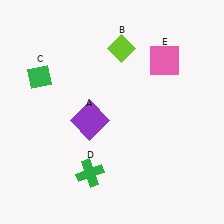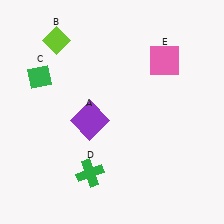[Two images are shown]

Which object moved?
The lime diamond (B) moved left.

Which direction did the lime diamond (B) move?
The lime diamond (B) moved left.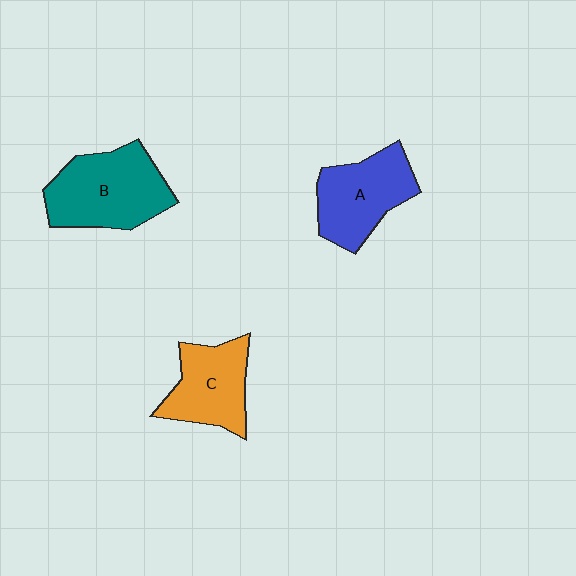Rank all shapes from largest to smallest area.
From largest to smallest: B (teal), A (blue), C (orange).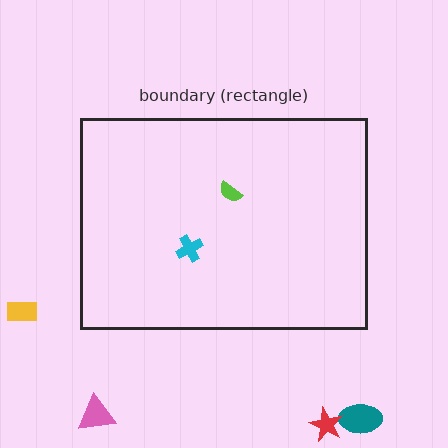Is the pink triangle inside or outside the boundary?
Outside.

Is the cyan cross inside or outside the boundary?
Inside.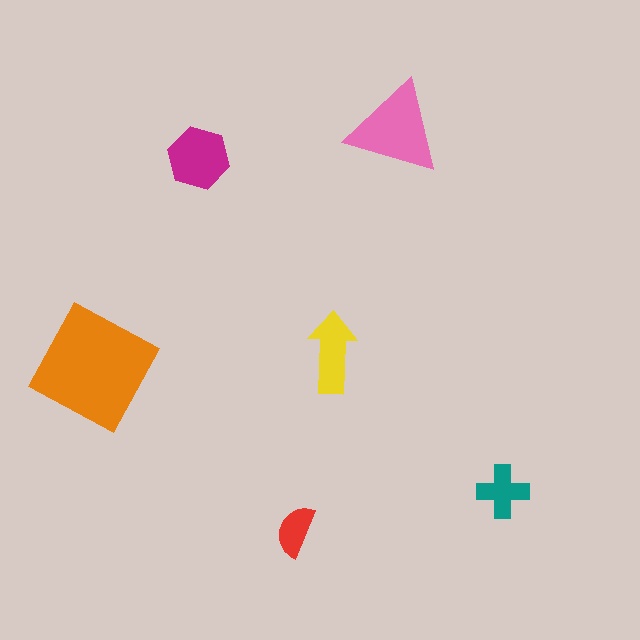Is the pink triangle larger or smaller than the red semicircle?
Larger.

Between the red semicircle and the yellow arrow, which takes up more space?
The yellow arrow.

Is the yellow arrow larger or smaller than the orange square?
Smaller.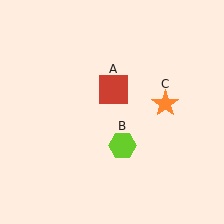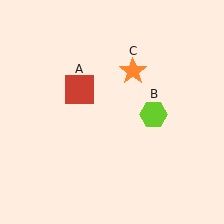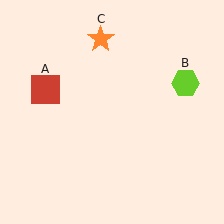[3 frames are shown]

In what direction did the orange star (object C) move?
The orange star (object C) moved up and to the left.